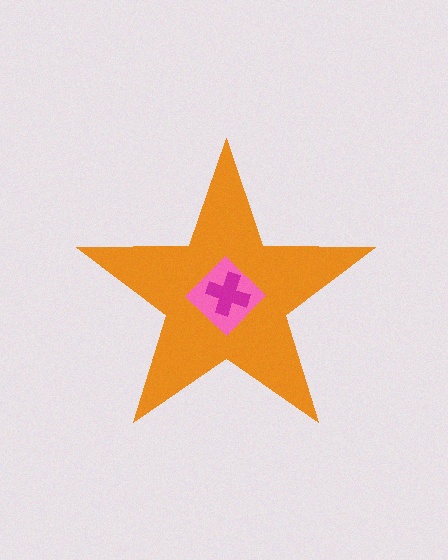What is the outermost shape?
The orange star.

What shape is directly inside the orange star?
The pink diamond.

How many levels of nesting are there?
3.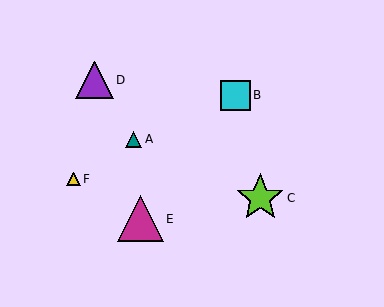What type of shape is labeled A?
Shape A is a teal triangle.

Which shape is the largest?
The lime star (labeled C) is the largest.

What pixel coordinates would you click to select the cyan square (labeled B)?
Click at (235, 95) to select the cyan square B.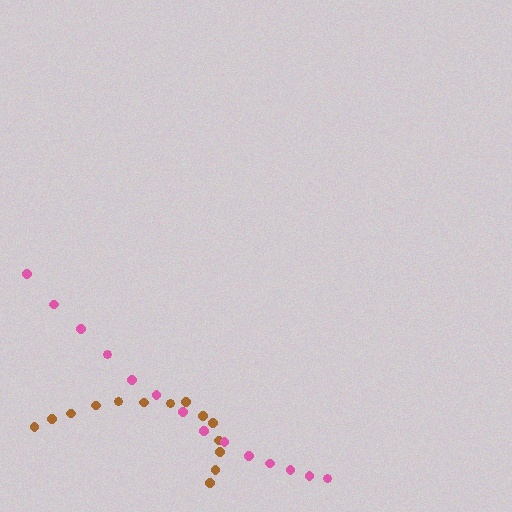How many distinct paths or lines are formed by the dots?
There are 2 distinct paths.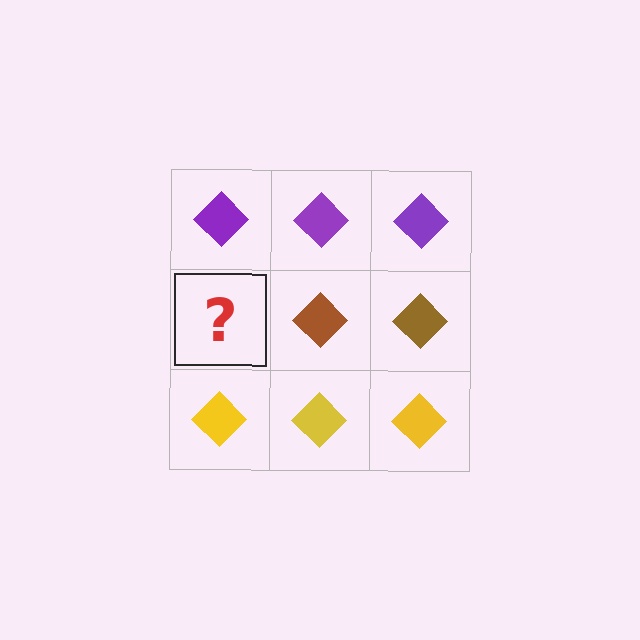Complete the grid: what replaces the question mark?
The question mark should be replaced with a brown diamond.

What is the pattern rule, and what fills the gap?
The rule is that each row has a consistent color. The gap should be filled with a brown diamond.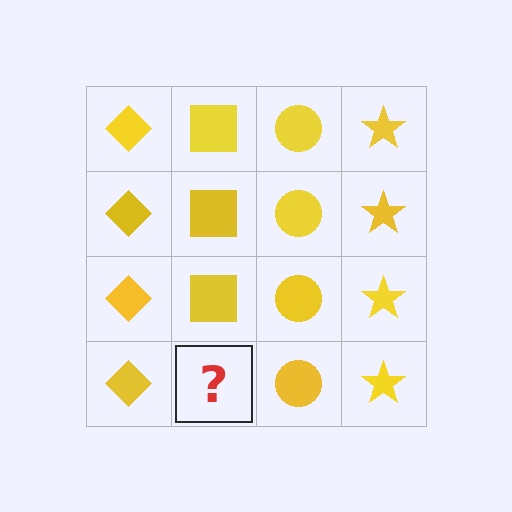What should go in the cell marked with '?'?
The missing cell should contain a yellow square.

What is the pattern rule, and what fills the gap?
The rule is that each column has a consistent shape. The gap should be filled with a yellow square.